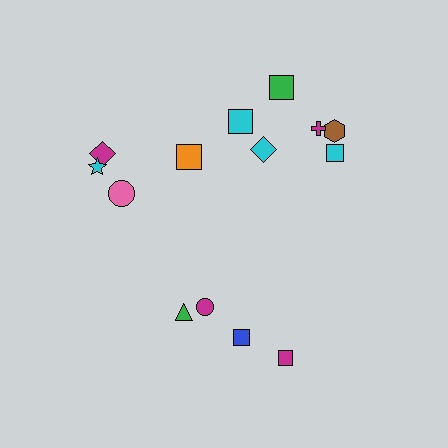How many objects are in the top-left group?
There are 4 objects.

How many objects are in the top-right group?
There are 6 objects.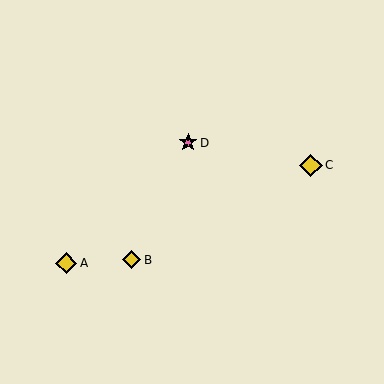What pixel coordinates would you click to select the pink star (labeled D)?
Click at (188, 143) to select the pink star D.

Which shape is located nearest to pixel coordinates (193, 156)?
The pink star (labeled D) at (188, 143) is nearest to that location.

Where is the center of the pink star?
The center of the pink star is at (188, 143).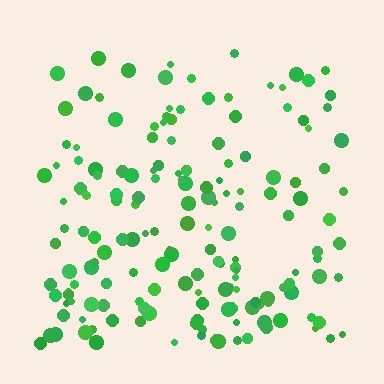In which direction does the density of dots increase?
From top to bottom, with the bottom side densest.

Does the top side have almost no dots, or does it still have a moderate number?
Still a moderate number, just noticeably fewer than the bottom.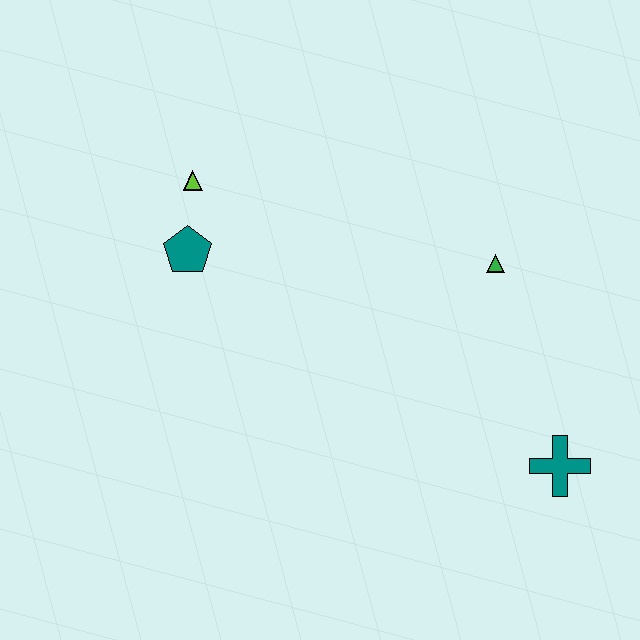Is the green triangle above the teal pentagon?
No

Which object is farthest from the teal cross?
The lime triangle is farthest from the teal cross.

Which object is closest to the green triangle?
The teal cross is closest to the green triangle.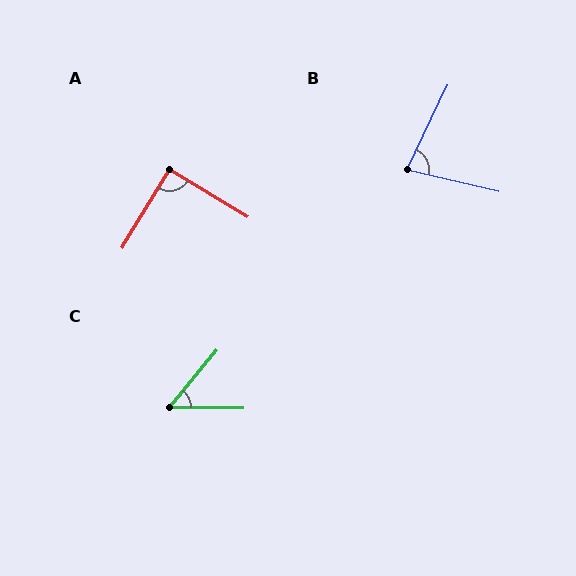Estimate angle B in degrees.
Approximately 78 degrees.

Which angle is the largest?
A, at approximately 90 degrees.